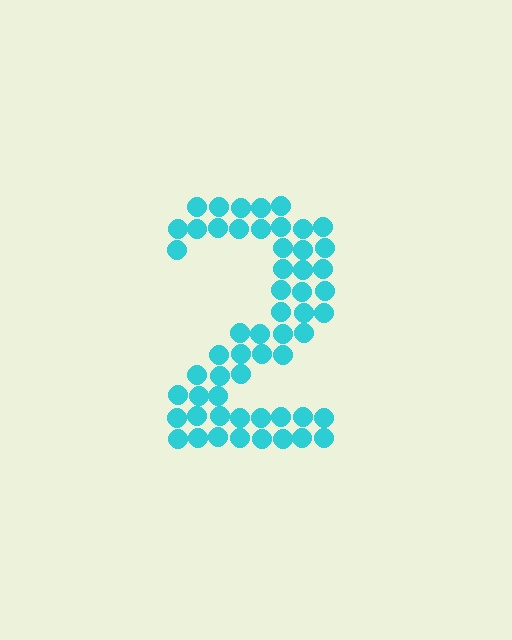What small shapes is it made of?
It is made of small circles.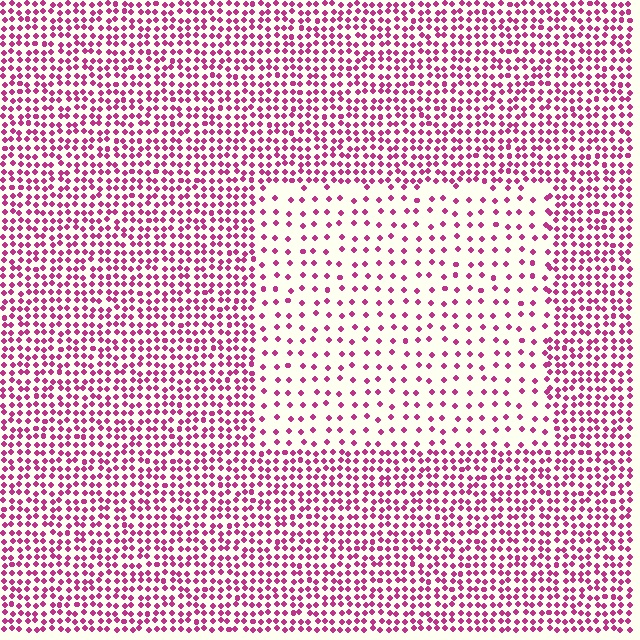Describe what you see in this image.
The image contains small magenta elements arranged at two different densities. A rectangle-shaped region is visible where the elements are less densely packed than the surrounding area.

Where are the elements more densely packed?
The elements are more densely packed outside the rectangle boundary.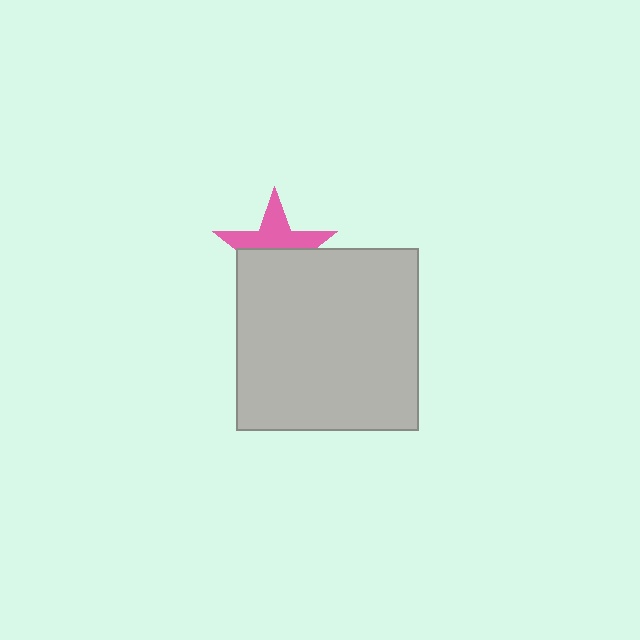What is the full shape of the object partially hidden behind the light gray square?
The partially hidden object is a pink star.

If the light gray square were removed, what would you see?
You would see the complete pink star.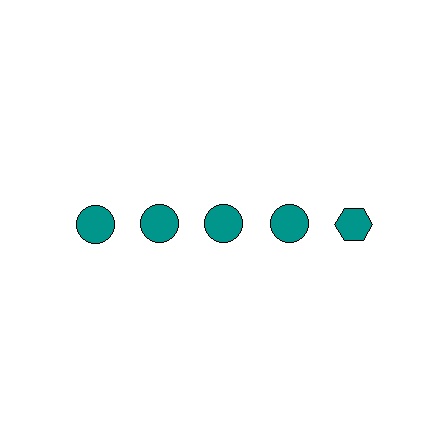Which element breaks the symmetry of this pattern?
The teal hexagon in the top row, rightmost column breaks the symmetry. All other shapes are teal circles.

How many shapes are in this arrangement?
There are 5 shapes arranged in a grid pattern.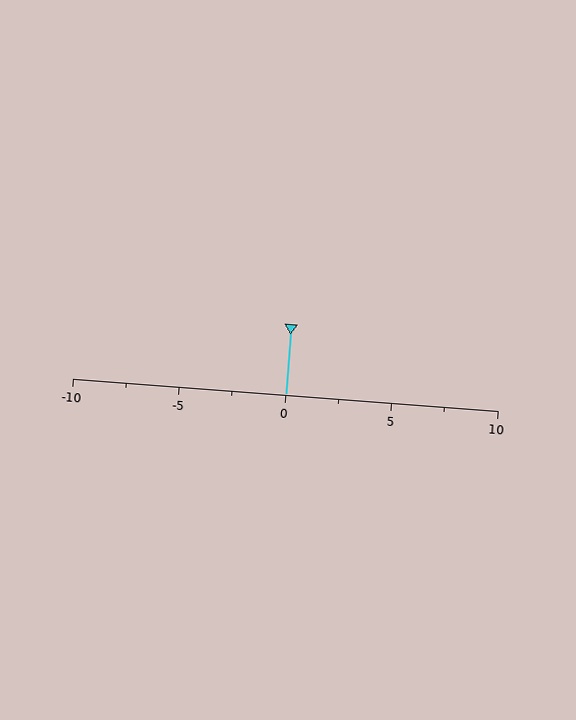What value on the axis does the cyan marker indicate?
The marker indicates approximately 0.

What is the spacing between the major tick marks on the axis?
The major ticks are spaced 5 apart.